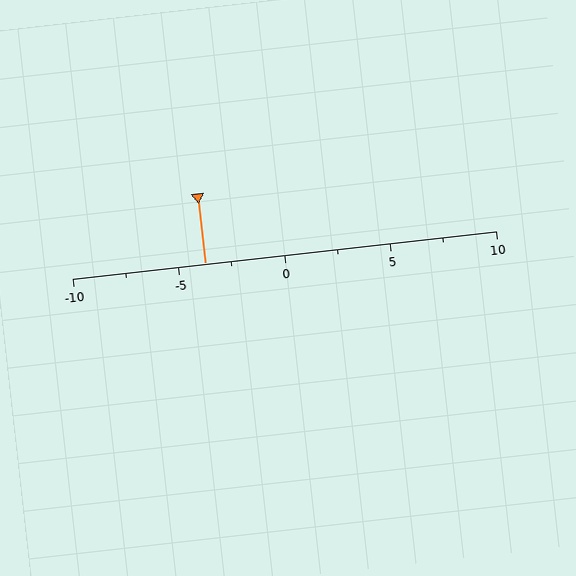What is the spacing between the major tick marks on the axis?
The major ticks are spaced 5 apart.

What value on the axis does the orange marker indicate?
The marker indicates approximately -3.8.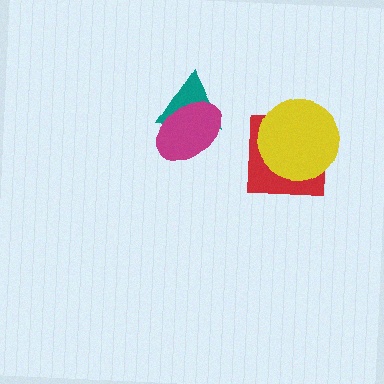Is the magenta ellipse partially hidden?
No, no other shape covers it.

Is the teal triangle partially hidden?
Yes, it is partially covered by another shape.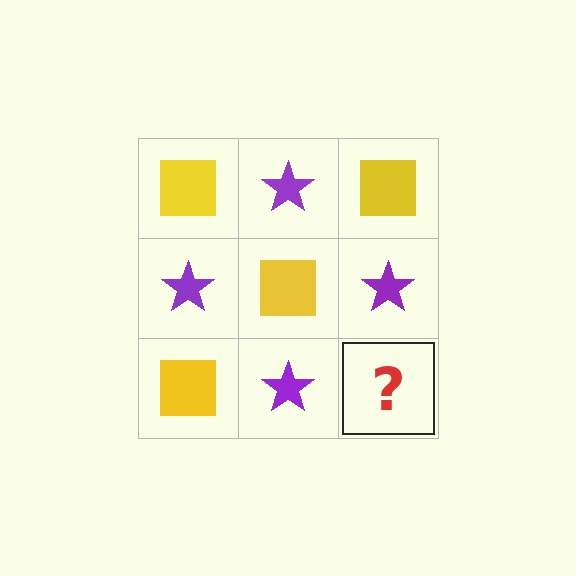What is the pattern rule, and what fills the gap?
The rule is that it alternates yellow square and purple star in a checkerboard pattern. The gap should be filled with a yellow square.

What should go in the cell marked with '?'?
The missing cell should contain a yellow square.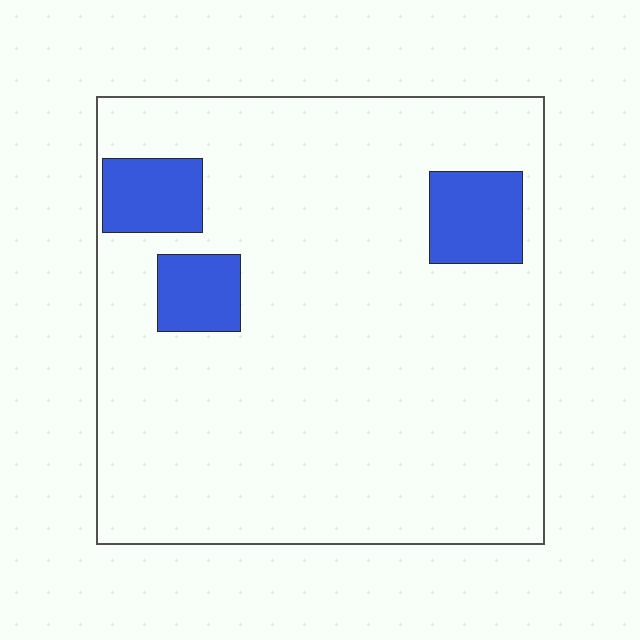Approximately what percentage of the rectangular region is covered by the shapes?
Approximately 10%.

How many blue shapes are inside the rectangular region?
3.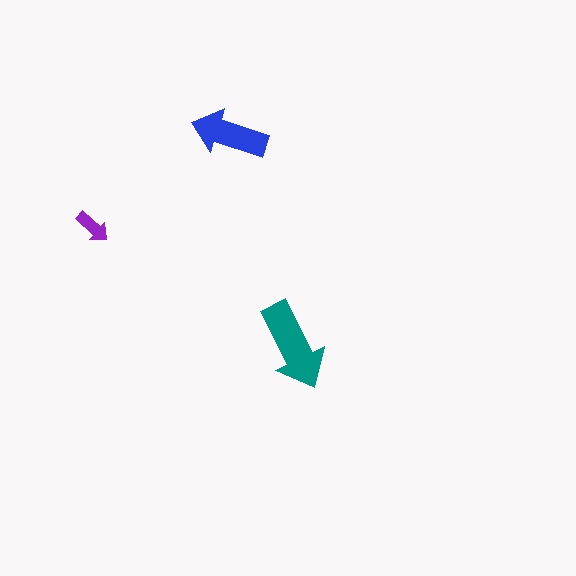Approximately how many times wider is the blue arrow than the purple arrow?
About 2 times wider.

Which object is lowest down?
The teal arrow is bottommost.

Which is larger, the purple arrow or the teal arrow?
The teal one.